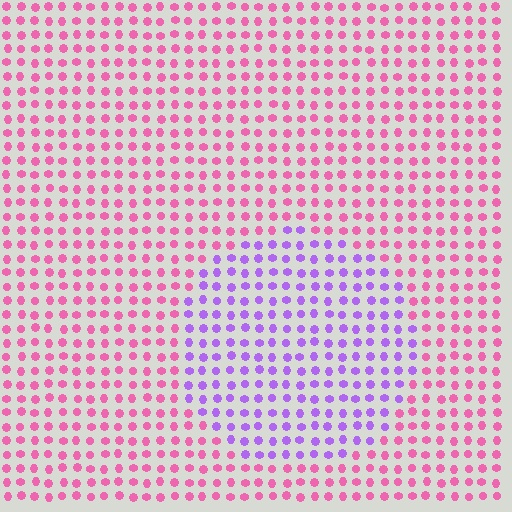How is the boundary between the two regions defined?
The boundary is defined purely by a slight shift in hue (about 55 degrees). Spacing, size, and orientation are identical on both sides.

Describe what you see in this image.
The image is filled with small pink elements in a uniform arrangement. A circle-shaped region is visible where the elements are tinted to a slightly different hue, forming a subtle color boundary.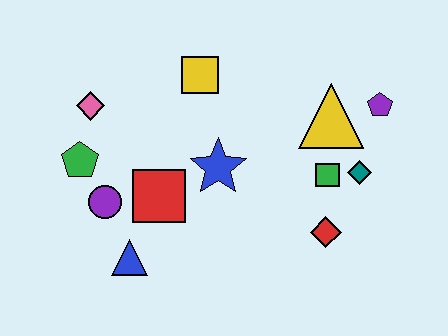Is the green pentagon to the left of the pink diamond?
Yes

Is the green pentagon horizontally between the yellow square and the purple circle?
No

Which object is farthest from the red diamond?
The pink diamond is farthest from the red diamond.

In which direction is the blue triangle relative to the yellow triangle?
The blue triangle is to the left of the yellow triangle.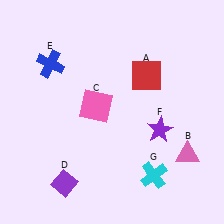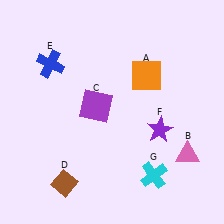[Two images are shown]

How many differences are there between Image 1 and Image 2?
There are 3 differences between the two images.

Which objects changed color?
A changed from red to orange. C changed from pink to purple. D changed from purple to brown.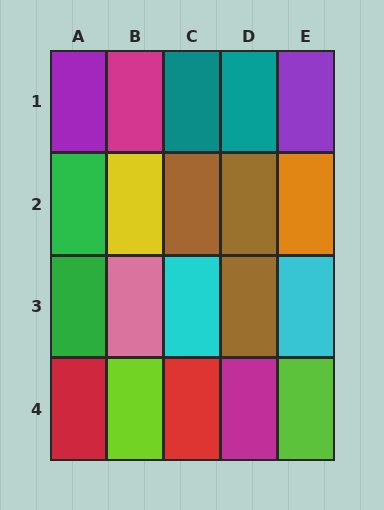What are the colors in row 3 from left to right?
Green, pink, cyan, brown, cyan.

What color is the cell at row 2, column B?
Yellow.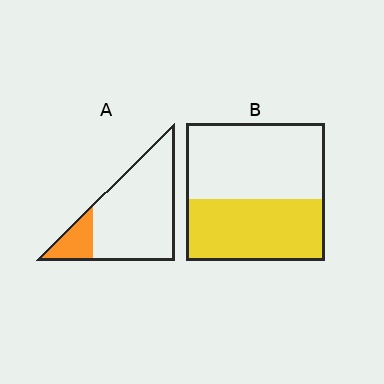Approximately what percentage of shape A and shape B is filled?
A is approximately 15% and B is approximately 45%.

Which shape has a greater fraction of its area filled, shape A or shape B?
Shape B.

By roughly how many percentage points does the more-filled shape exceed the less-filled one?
By roughly 30 percentage points (B over A).